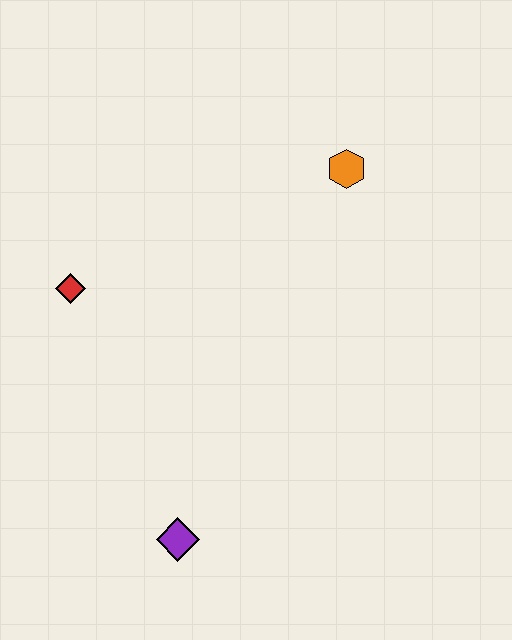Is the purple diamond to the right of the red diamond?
Yes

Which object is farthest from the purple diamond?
The orange hexagon is farthest from the purple diamond.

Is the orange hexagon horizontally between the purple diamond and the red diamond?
No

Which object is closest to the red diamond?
The purple diamond is closest to the red diamond.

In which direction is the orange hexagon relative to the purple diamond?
The orange hexagon is above the purple diamond.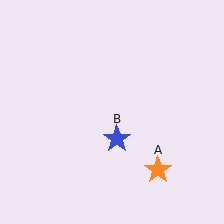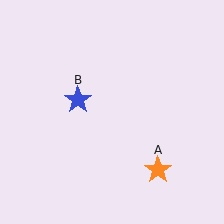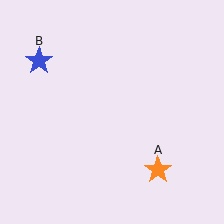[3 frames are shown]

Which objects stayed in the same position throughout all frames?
Orange star (object A) remained stationary.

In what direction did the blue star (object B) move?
The blue star (object B) moved up and to the left.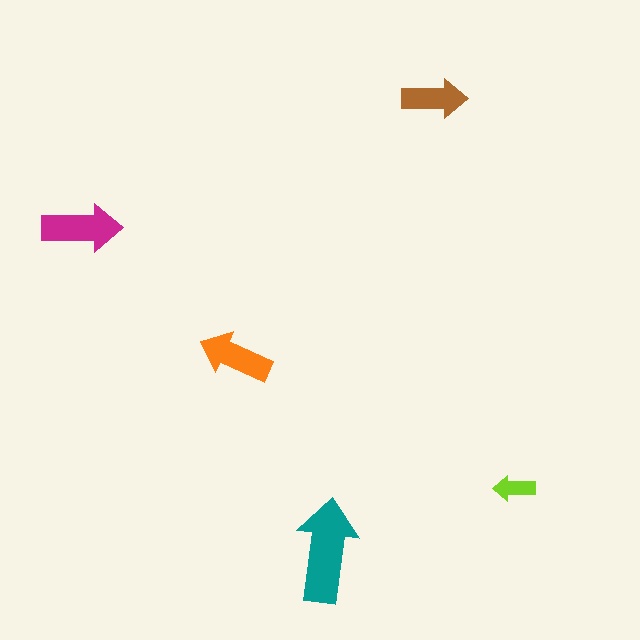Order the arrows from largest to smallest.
the teal one, the magenta one, the orange one, the brown one, the lime one.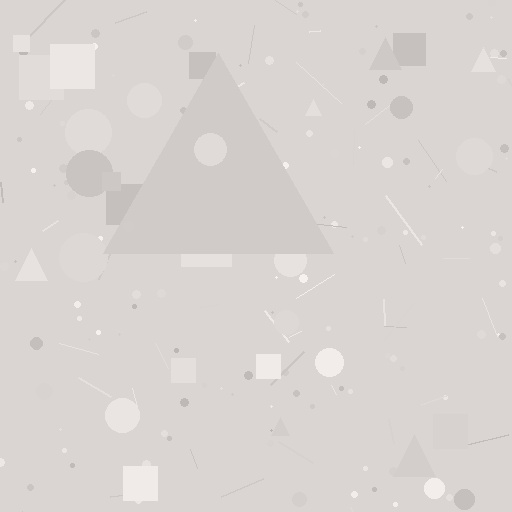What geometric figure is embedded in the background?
A triangle is embedded in the background.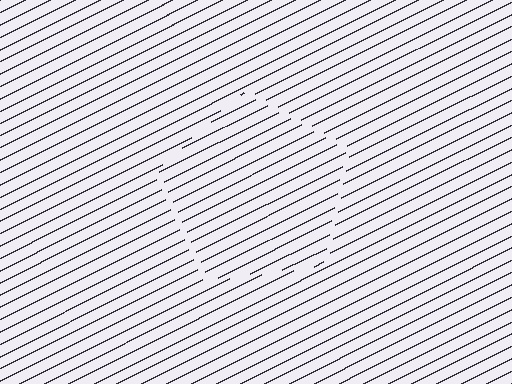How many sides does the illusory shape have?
5 sides — the line-ends trace a pentagon.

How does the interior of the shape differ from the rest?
The interior of the shape contains the same grating, shifted by half a period — the contour is defined by the phase discontinuity where line-ends from the inner and outer gratings abut.